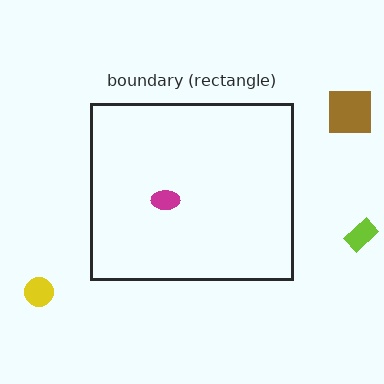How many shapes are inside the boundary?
1 inside, 3 outside.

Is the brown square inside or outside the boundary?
Outside.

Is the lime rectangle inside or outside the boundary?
Outside.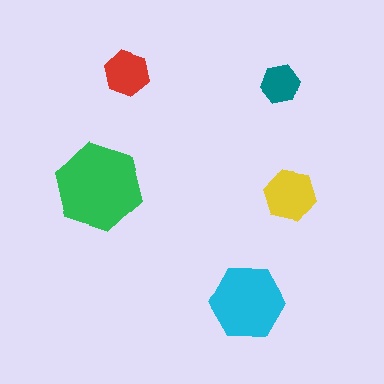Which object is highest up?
The red hexagon is topmost.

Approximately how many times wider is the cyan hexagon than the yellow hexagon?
About 1.5 times wider.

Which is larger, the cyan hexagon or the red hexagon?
The cyan one.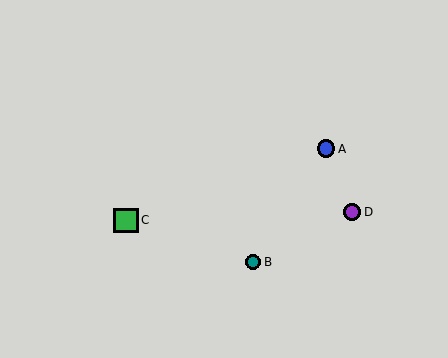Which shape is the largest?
The green square (labeled C) is the largest.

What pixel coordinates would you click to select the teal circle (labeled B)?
Click at (253, 262) to select the teal circle B.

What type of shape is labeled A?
Shape A is a blue circle.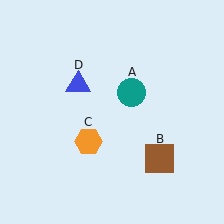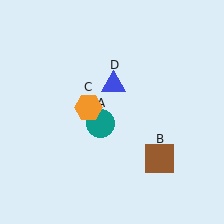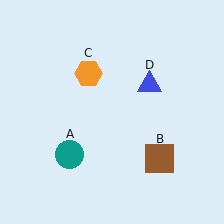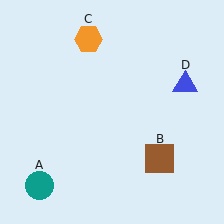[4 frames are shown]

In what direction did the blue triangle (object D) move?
The blue triangle (object D) moved right.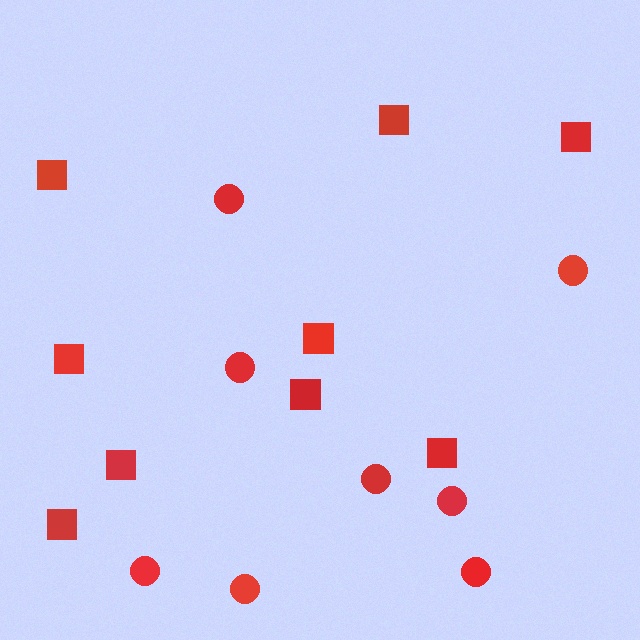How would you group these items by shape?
There are 2 groups: one group of squares (9) and one group of circles (8).